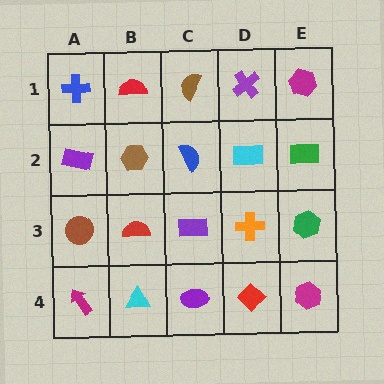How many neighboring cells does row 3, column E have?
3.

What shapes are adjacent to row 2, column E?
A magenta hexagon (row 1, column E), a green hexagon (row 3, column E), a cyan rectangle (row 2, column D).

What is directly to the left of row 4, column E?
A red diamond.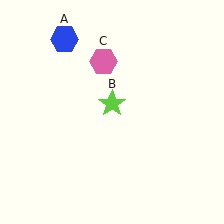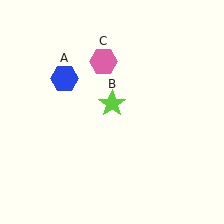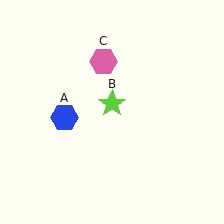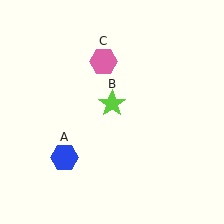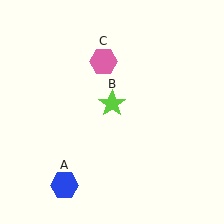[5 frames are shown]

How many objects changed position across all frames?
1 object changed position: blue hexagon (object A).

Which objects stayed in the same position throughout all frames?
Lime star (object B) and pink hexagon (object C) remained stationary.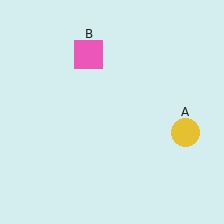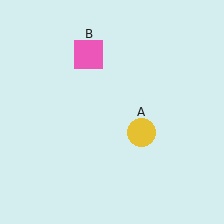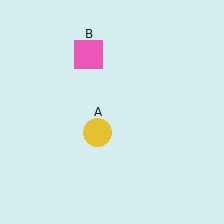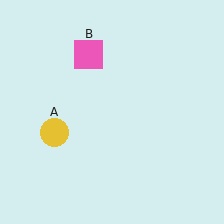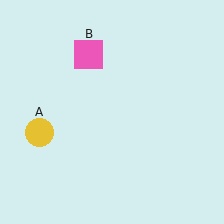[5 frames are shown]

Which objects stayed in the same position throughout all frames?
Pink square (object B) remained stationary.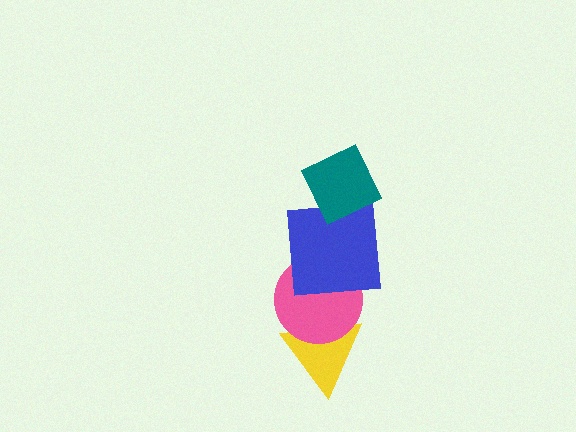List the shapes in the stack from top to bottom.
From top to bottom: the teal diamond, the blue square, the pink circle, the yellow triangle.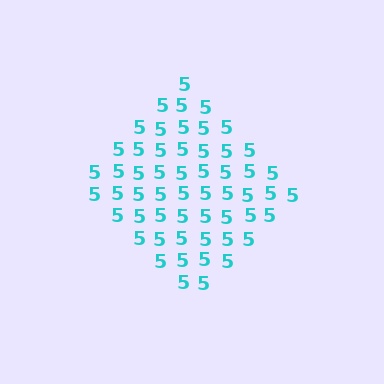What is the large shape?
The large shape is a diamond.